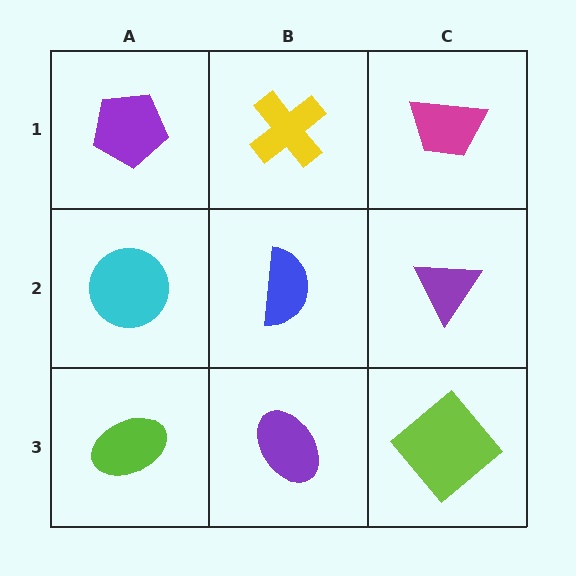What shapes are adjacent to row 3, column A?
A cyan circle (row 2, column A), a purple ellipse (row 3, column B).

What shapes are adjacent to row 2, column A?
A purple pentagon (row 1, column A), a lime ellipse (row 3, column A), a blue semicircle (row 2, column B).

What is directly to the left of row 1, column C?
A yellow cross.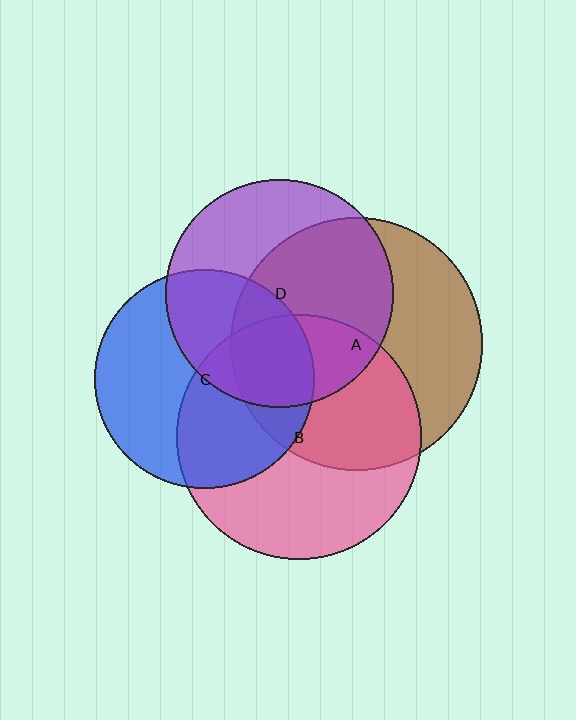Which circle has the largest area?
Circle A (brown).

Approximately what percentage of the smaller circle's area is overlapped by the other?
Approximately 25%.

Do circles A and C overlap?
Yes.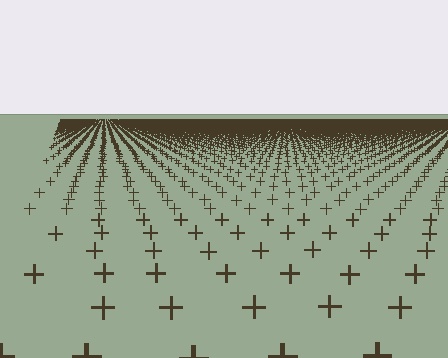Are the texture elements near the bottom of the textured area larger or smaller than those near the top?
Larger. Near the bottom, elements are closer to the viewer and appear at a bigger on-screen size.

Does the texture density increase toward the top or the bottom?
Density increases toward the top.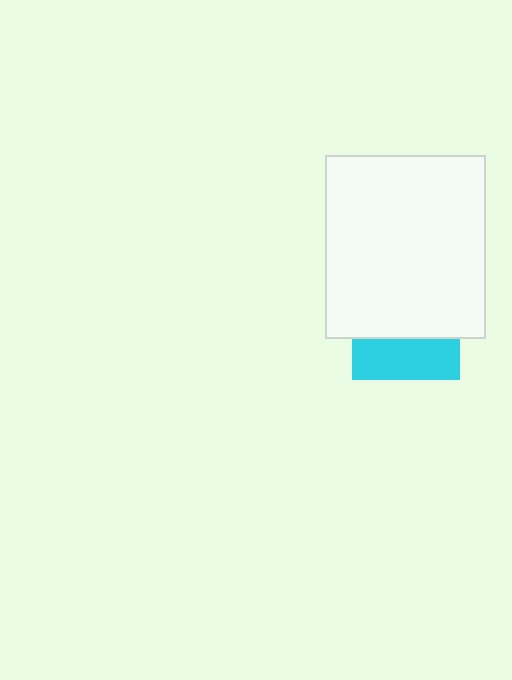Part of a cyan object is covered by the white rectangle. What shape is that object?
It is a square.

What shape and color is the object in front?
The object in front is a white rectangle.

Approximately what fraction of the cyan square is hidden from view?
Roughly 63% of the cyan square is hidden behind the white rectangle.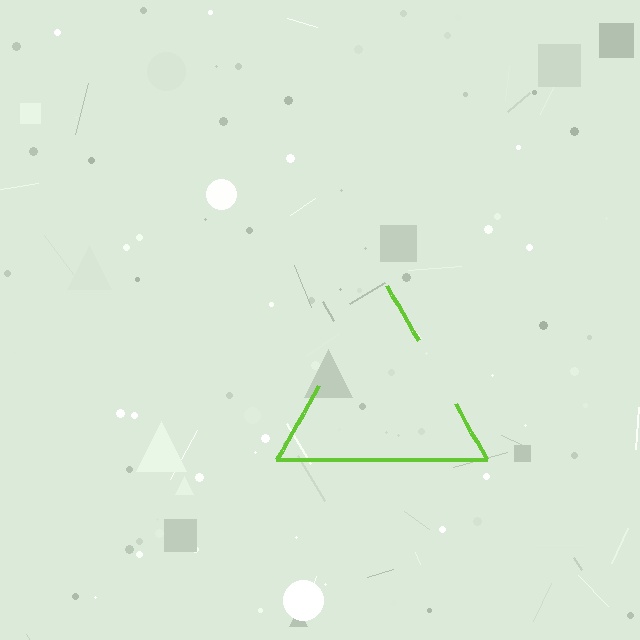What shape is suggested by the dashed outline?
The dashed outline suggests a triangle.